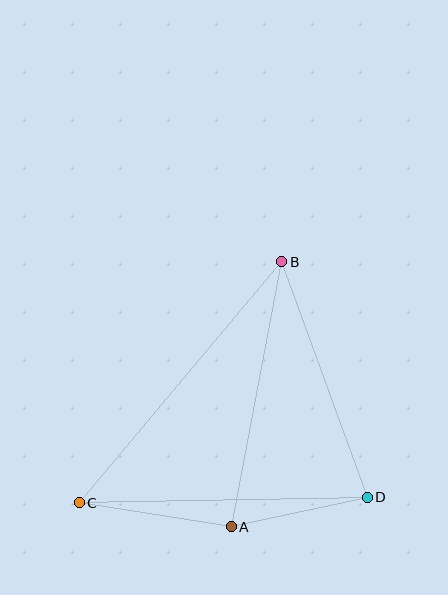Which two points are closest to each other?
Points A and D are closest to each other.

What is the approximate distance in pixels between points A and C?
The distance between A and C is approximately 154 pixels.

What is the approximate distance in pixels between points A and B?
The distance between A and B is approximately 270 pixels.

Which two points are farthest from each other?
Points B and C are farthest from each other.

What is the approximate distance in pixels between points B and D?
The distance between B and D is approximately 251 pixels.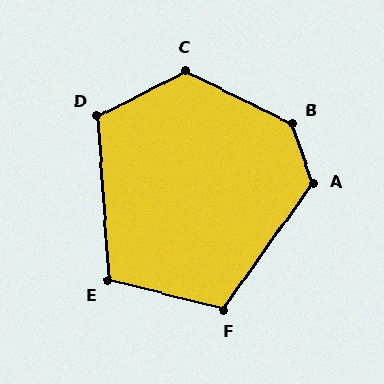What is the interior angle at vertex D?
Approximately 113 degrees (obtuse).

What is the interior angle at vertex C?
Approximately 126 degrees (obtuse).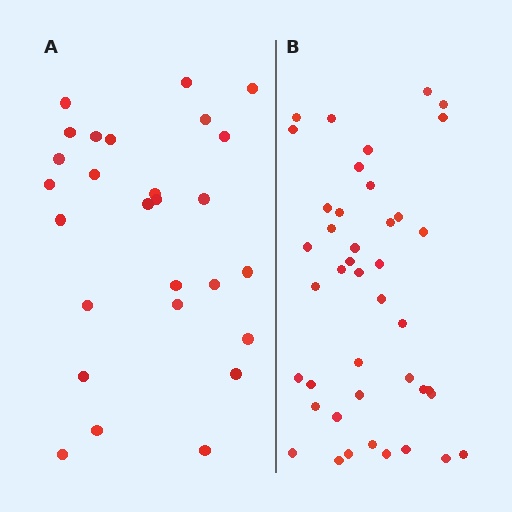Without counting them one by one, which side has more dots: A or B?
Region B (the right region) has more dots.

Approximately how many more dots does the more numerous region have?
Region B has approximately 15 more dots than region A.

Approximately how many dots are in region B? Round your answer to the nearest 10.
About 40 dots. (The exact count is 42, which rounds to 40.)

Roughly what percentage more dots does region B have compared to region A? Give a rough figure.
About 55% more.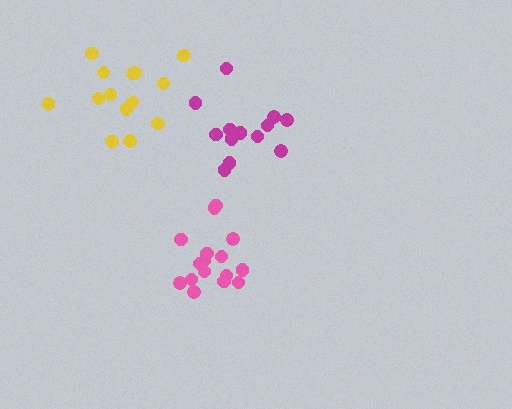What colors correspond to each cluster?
The clusters are colored: yellow, magenta, pink.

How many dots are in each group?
Group 1: 14 dots, Group 2: 13 dots, Group 3: 16 dots (43 total).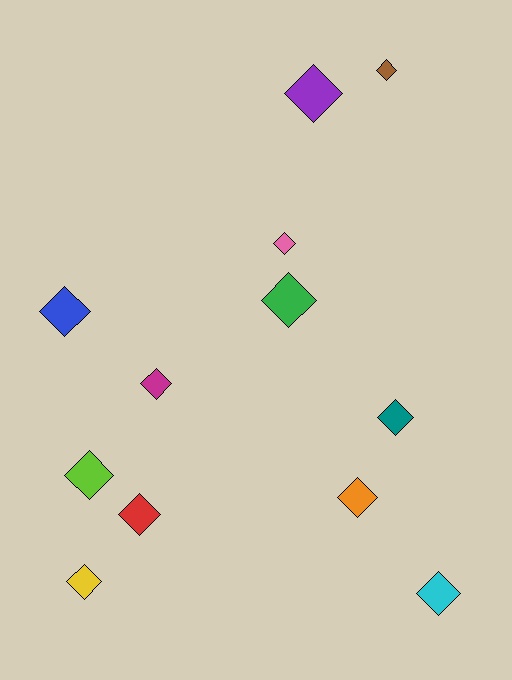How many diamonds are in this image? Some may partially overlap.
There are 12 diamonds.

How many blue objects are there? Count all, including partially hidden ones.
There is 1 blue object.